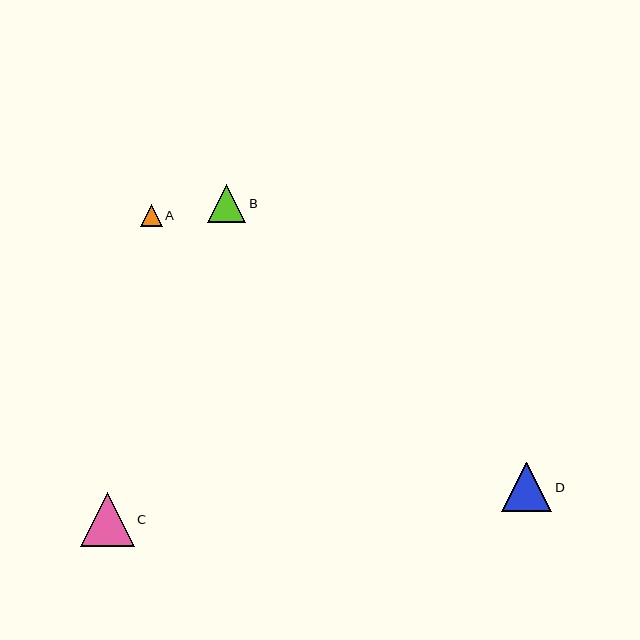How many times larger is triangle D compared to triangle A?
Triangle D is approximately 2.3 times the size of triangle A.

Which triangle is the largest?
Triangle C is the largest with a size of approximately 54 pixels.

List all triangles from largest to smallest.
From largest to smallest: C, D, B, A.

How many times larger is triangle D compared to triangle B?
Triangle D is approximately 1.3 times the size of triangle B.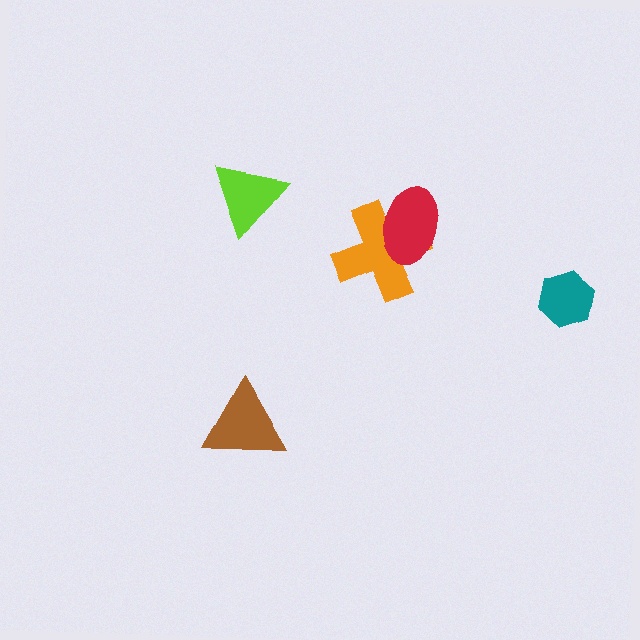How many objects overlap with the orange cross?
1 object overlaps with the orange cross.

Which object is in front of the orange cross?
The red ellipse is in front of the orange cross.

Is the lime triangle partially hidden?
No, no other shape covers it.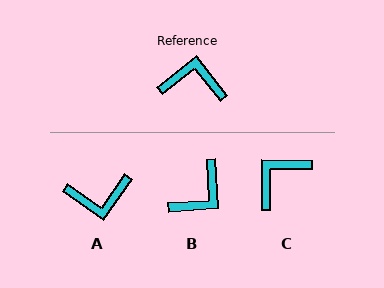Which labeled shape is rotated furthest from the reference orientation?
A, about 164 degrees away.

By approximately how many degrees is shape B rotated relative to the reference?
Approximately 125 degrees clockwise.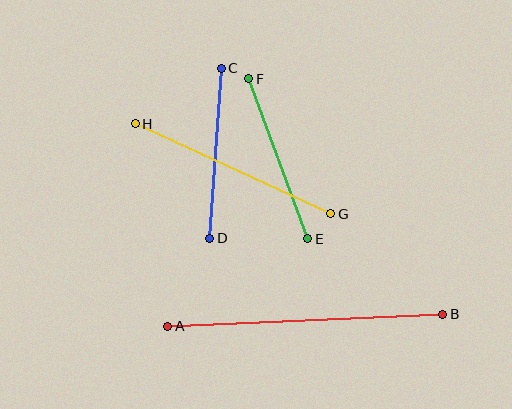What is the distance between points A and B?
The distance is approximately 275 pixels.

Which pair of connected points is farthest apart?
Points A and B are farthest apart.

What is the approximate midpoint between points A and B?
The midpoint is at approximately (305, 320) pixels.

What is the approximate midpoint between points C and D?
The midpoint is at approximately (216, 153) pixels.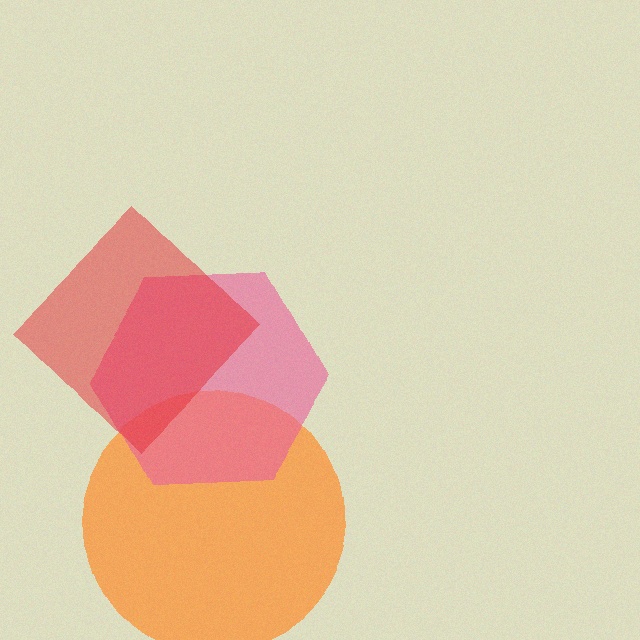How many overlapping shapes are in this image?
There are 3 overlapping shapes in the image.